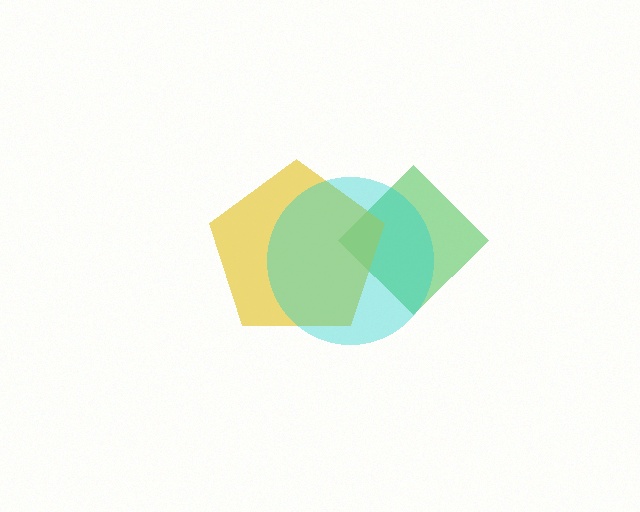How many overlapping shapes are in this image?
There are 3 overlapping shapes in the image.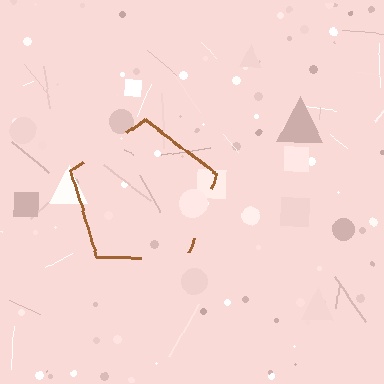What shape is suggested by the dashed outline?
The dashed outline suggests a pentagon.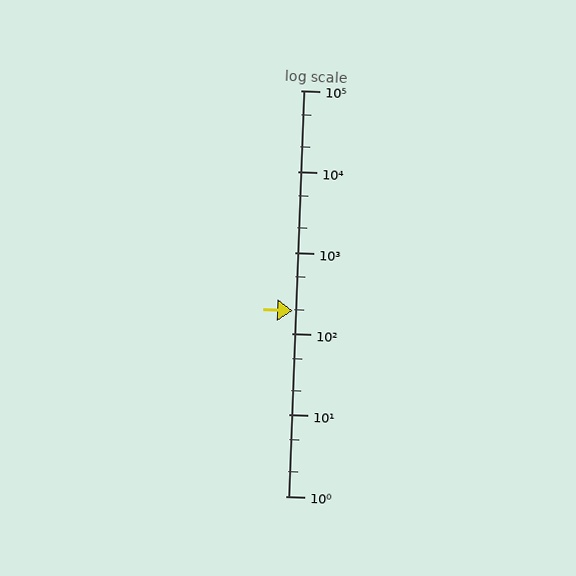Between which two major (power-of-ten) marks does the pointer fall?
The pointer is between 100 and 1000.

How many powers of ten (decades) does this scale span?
The scale spans 5 decades, from 1 to 100000.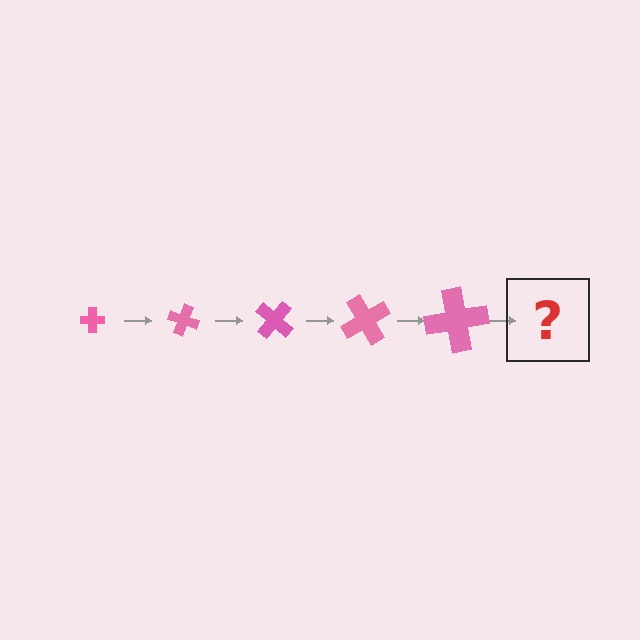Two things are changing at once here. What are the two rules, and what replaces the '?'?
The two rules are that the cross grows larger each step and it rotates 20 degrees each step. The '?' should be a cross, larger than the previous one and rotated 100 degrees from the start.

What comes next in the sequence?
The next element should be a cross, larger than the previous one and rotated 100 degrees from the start.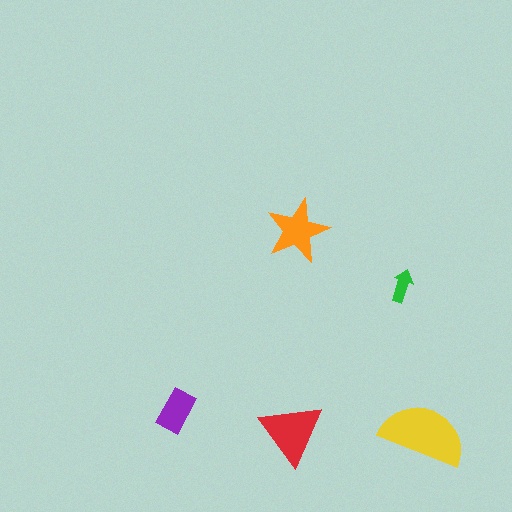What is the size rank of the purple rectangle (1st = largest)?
4th.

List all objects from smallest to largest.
The green arrow, the purple rectangle, the orange star, the red triangle, the yellow semicircle.